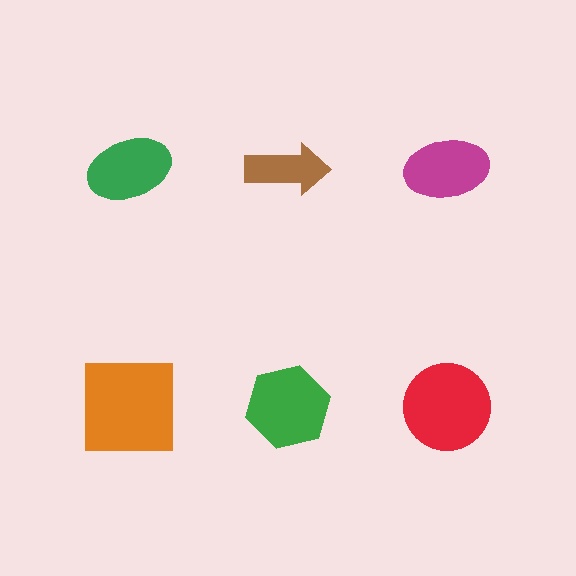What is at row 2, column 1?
An orange square.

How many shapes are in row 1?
3 shapes.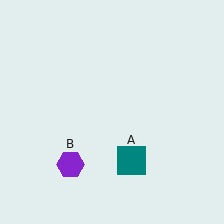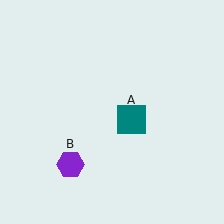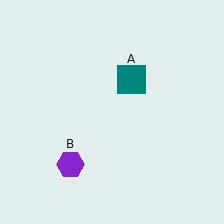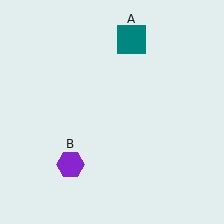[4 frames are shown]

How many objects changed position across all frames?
1 object changed position: teal square (object A).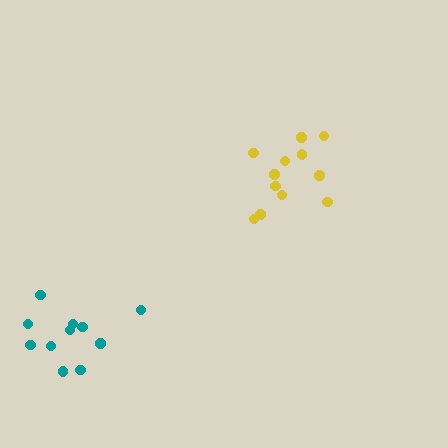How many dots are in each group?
Group 1: 12 dots, Group 2: 11 dots (23 total).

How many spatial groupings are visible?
There are 2 spatial groupings.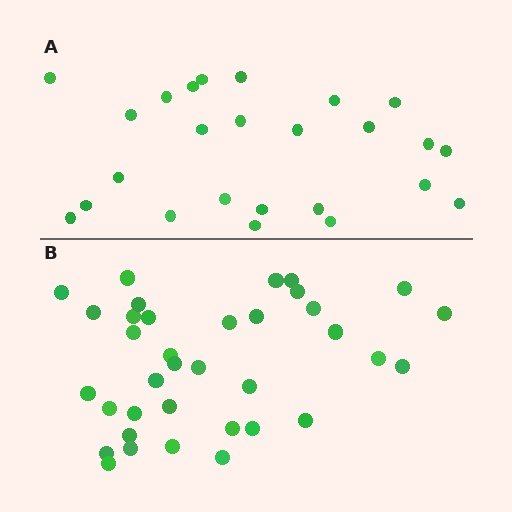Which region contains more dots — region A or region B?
Region B (the bottom region) has more dots.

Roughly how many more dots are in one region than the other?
Region B has roughly 12 or so more dots than region A.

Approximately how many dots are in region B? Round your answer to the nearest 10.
About 40 dots. (The exact count is 36, which rounds to 40.)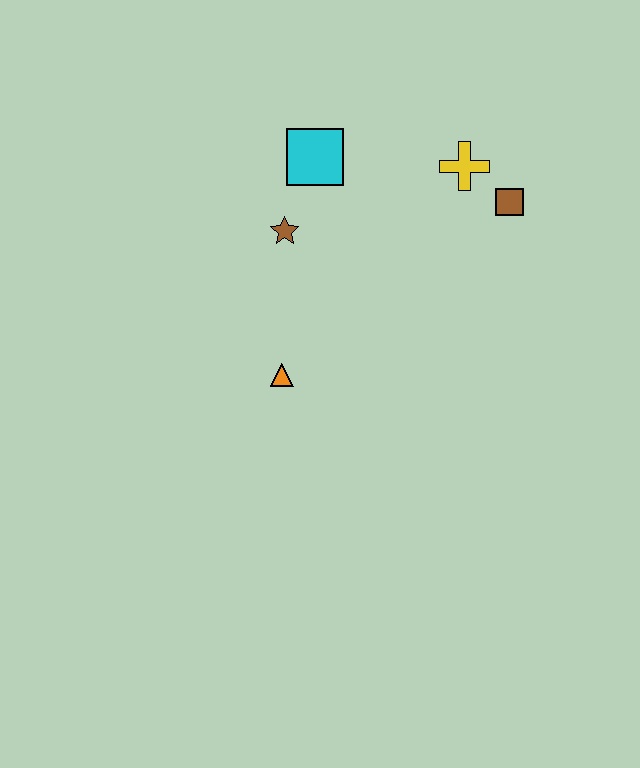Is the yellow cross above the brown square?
Yes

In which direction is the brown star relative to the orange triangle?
The brown star is above the orange triangle.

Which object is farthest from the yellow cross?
The orange triangle is farthest from the yellow cross.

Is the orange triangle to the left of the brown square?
Yes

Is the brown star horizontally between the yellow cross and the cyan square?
No